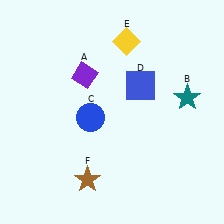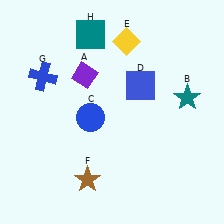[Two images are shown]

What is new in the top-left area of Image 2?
A teal square (H) was added in the top-left area of Image 2.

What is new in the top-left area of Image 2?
A blue cross (G) was added in the top-left area of Image 2.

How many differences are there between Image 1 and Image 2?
There are 2 differences between the two images.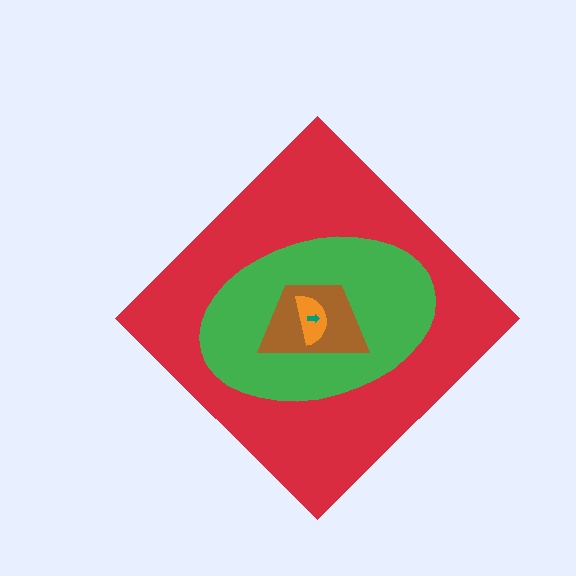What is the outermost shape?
The red diamond.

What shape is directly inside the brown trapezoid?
The orange semicircle.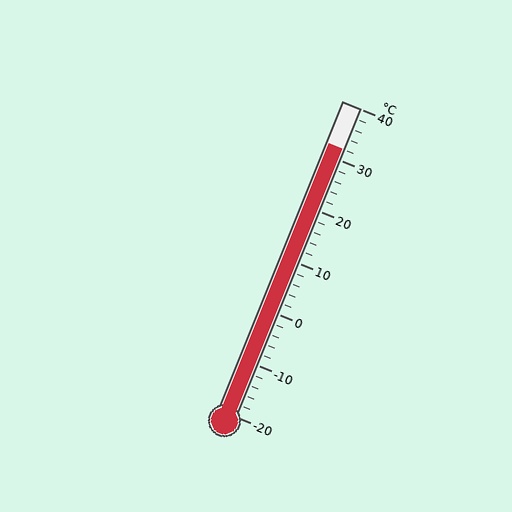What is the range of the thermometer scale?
The thermometer scale ranges from -20°C to 40°C.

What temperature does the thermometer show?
The thermometer shows approximately 32°C.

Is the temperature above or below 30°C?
The temperature is above 30°C.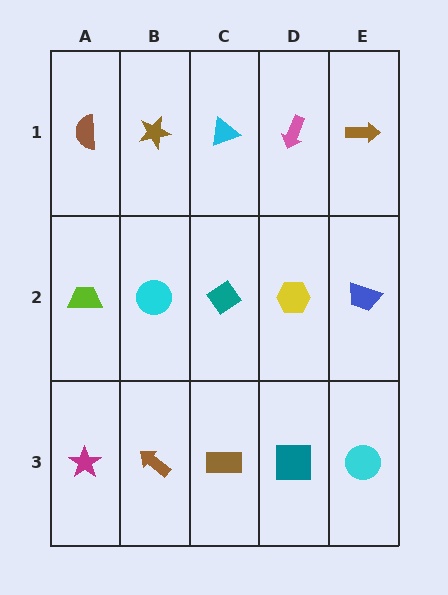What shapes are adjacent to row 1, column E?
A blue trapezoid (row 2, column E), a pink arrow (row 1, column D).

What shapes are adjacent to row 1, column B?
A cyan circle (row 2, column B), a brown semicircle (row 1, column A), a cyan triangle (row 1, column C).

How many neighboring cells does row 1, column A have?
2.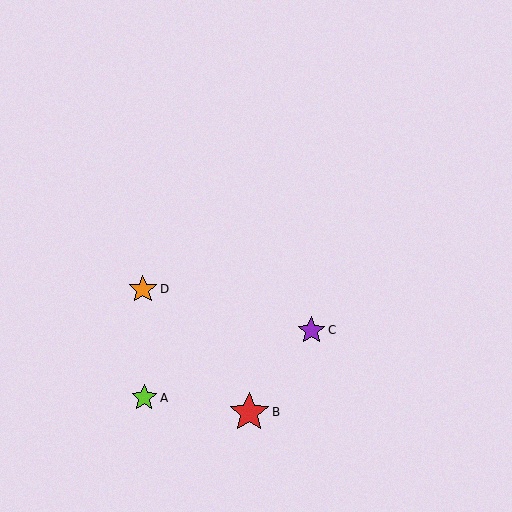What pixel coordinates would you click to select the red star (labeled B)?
Click at (249, 412) to select the red star B.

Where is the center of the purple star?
The center of the purple star is at (311, 330).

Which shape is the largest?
The red star (labeled B) is the largest.